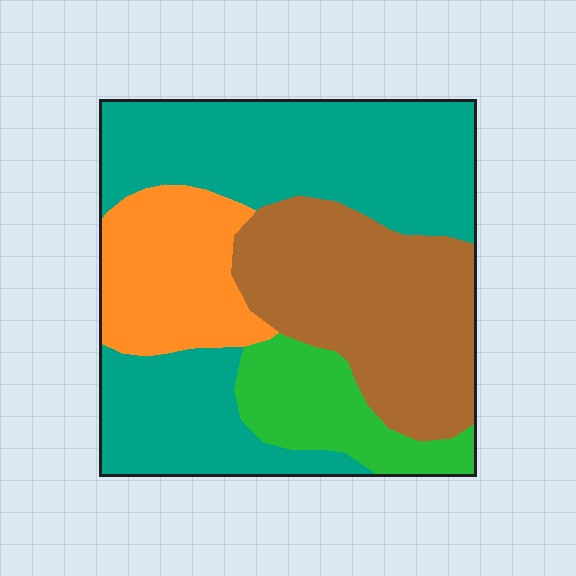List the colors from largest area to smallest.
From largest to smallest: teal, brown, orange, green.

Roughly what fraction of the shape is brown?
Brown takes up about one quarter (1/4) of the shape.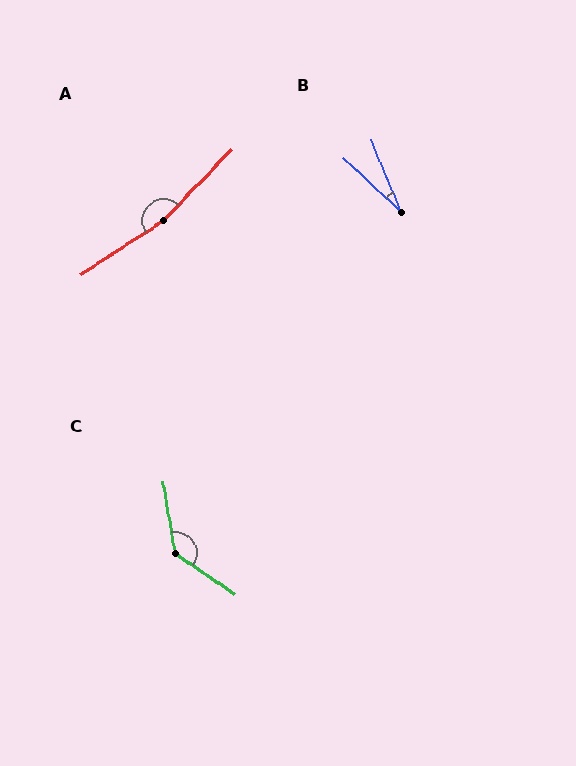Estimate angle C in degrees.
Approximately 134 degrees.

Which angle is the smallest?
B, at approximately 24 degrees.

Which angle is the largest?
A, at approximately 167 degrees.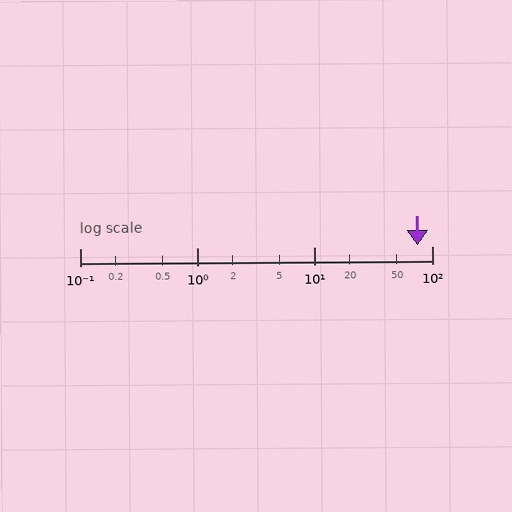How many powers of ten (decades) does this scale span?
The scale spans 3 decades, from 0.1 to 100.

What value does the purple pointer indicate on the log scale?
The pointer indicates approximately 75.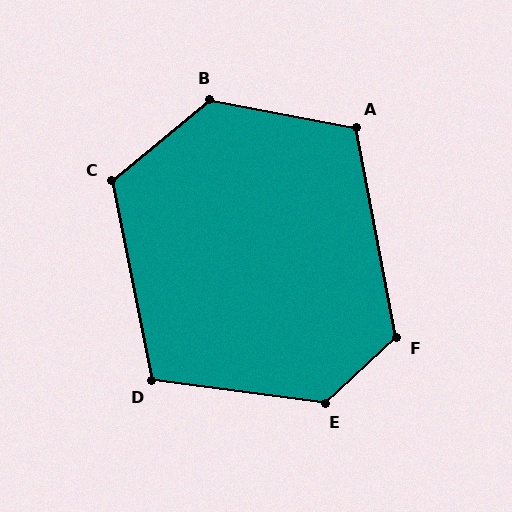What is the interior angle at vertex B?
Approximately 130 degrees (obtuse).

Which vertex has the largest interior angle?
E, at approximately 130 degrees.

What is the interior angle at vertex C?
Approximately 118 degrees (obtuse).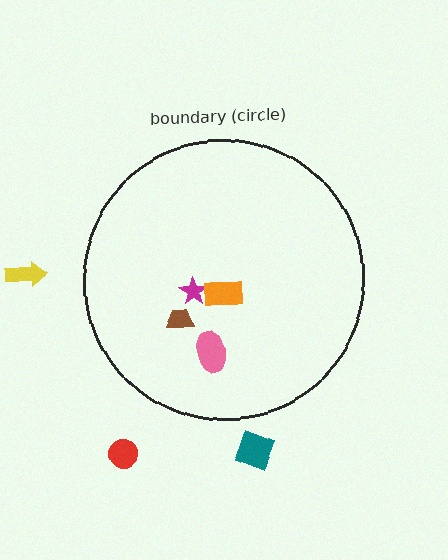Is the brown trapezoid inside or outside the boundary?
Inside.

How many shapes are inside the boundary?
4 inside, 3 outside.